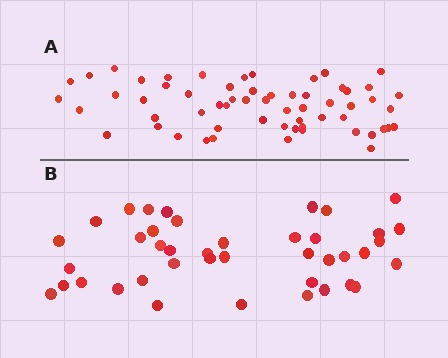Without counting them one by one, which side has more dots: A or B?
Region A (the top region) has more dots.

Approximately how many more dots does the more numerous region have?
Region A has approximately 20 more dots than region B.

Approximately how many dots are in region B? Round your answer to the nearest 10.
About 40 dots. (The exact count is 41, which rounds to 40.)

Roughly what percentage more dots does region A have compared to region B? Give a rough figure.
About 45% more.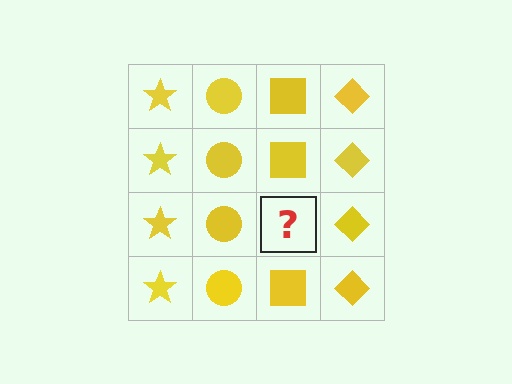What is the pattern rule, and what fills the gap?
The rule is that each column has a consistent shape. The gap should be filled with a yellow square.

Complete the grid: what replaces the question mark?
The question mark should be replaced with a yellow square.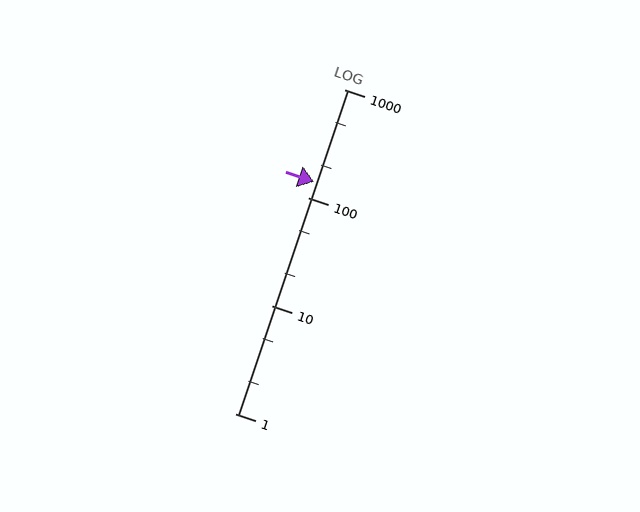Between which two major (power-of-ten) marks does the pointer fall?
The pointer is between 100 and 1000.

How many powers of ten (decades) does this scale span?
The scale spans 3 decades, from 1 to 1000.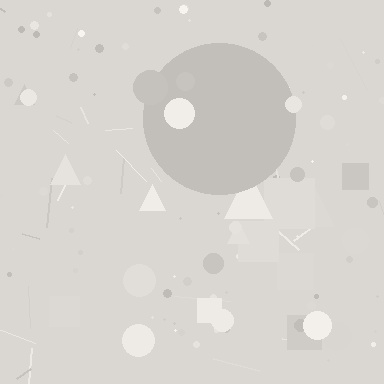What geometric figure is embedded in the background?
A circle is embedded in the background.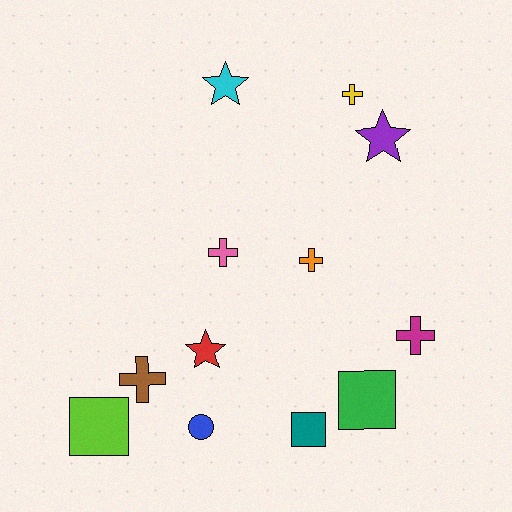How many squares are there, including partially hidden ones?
There are 3 squares.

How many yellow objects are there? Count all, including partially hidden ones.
There is 1 yellow object.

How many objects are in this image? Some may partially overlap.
There are 12 objects.